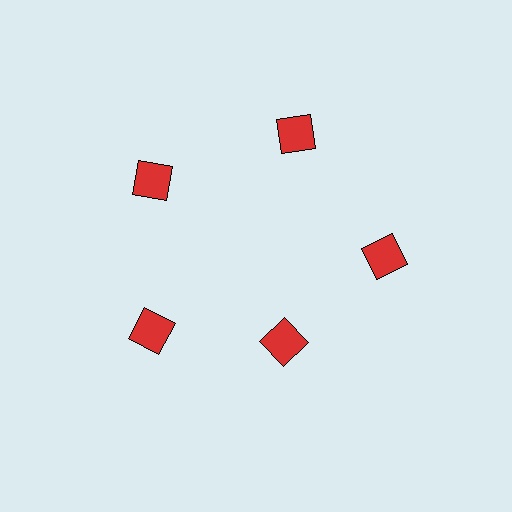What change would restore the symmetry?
The symmetry would be restored by moving it outward, back onto the ring so that all 5 squares sit at equal angles and equal distance from the center.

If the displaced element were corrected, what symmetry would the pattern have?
It would have 5-fold rotational symmetry — the pattern would map onto itself every 72 degrees.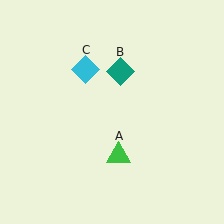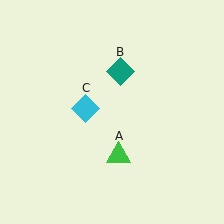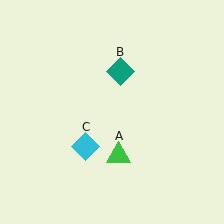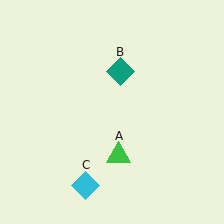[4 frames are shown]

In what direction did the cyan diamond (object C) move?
The cyan diamond (object C) moved down.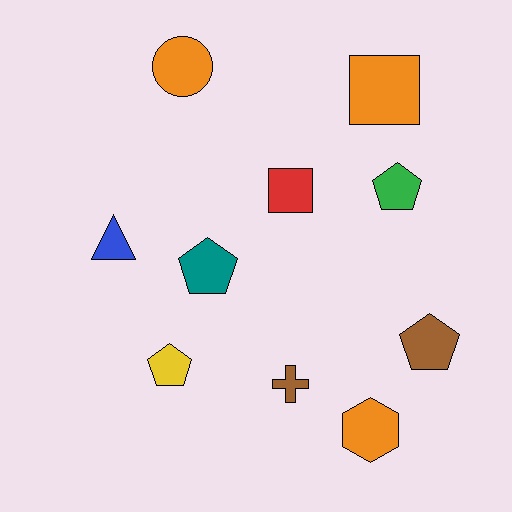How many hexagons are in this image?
There is 1 hexagon.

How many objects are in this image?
There are 10 objects.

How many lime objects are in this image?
There are no lime objects.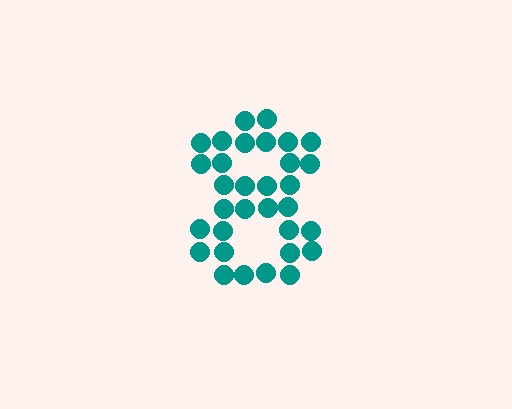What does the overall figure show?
The overall figure shows the digit 8.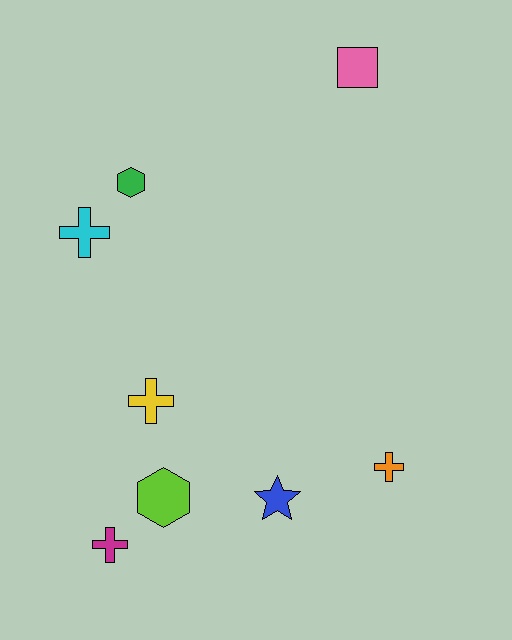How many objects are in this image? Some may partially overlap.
There are 8 objects.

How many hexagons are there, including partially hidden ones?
There are 2 hexagons.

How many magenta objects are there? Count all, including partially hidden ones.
There is 1 magenta object.